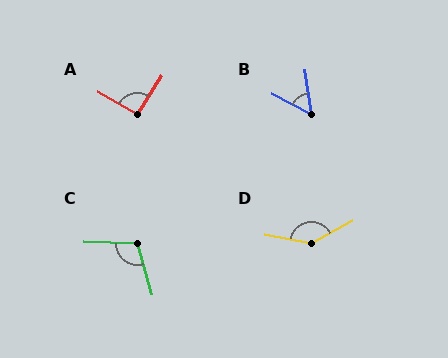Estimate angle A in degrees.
Approximately 92 degrees.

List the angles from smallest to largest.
B (53°), A (92°), C (108°), D (139°).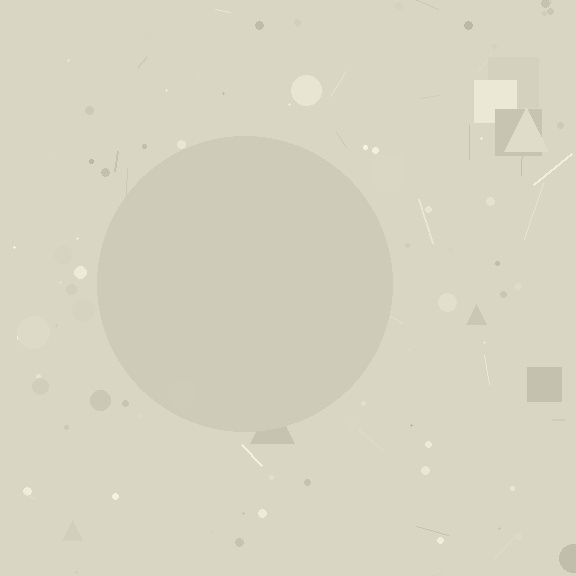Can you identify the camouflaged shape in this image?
The camouflaged shape is a circle.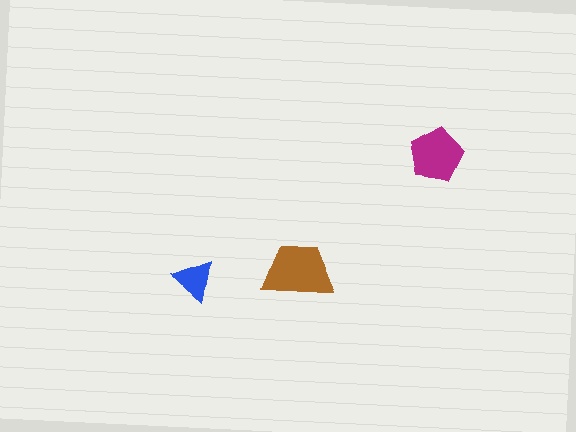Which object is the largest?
The brown trapezoid.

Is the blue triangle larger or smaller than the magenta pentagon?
Smaller.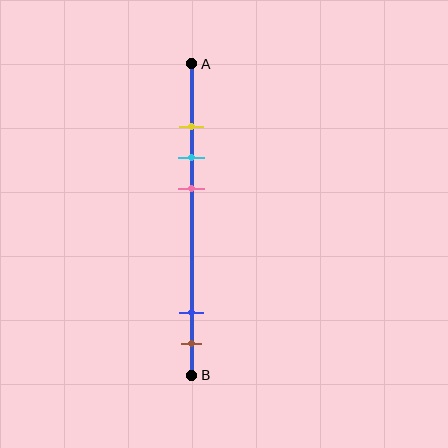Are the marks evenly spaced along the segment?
No, the marks are not evenly spaced.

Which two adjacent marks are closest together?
The yellow and cyan marks are the closest adjacent pair.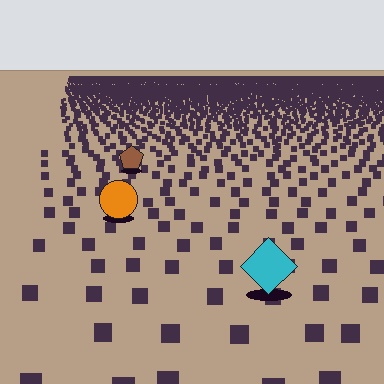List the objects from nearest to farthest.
From nearest to farthest: the cyan diamond, the orange circle, the brown pentagon.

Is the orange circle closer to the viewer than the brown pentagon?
Yes. The orange circle is closer — you can tell from the texture gradient: the ground texture is coarser near it.